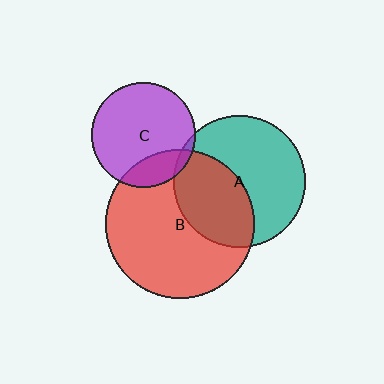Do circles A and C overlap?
Yes.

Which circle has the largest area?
Circle B (red).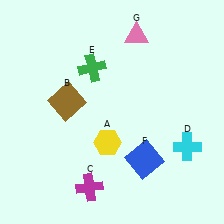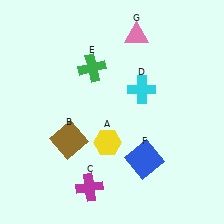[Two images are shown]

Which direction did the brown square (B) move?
The brown square (B) moved down.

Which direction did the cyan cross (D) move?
The cyan cross (D) moved up.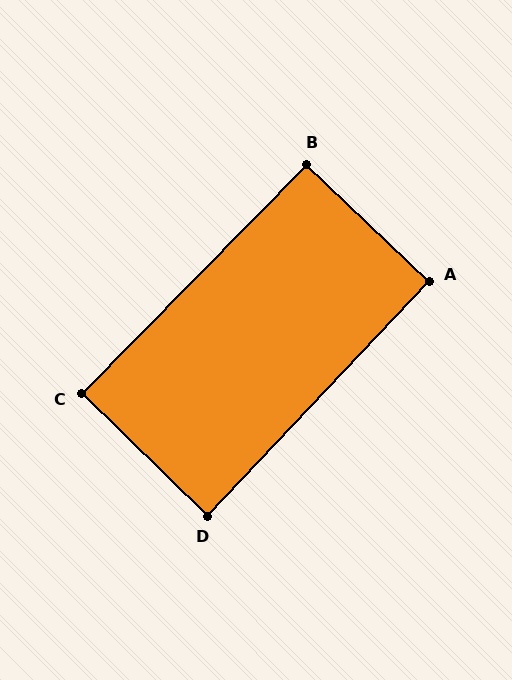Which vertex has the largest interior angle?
B, at approximately 91 degrees.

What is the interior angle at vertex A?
Approximately 90 degrees (approximately right).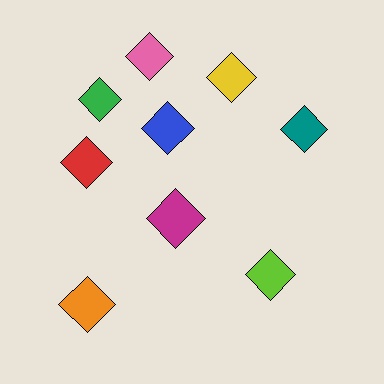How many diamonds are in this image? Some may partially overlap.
There are 9 diamonds.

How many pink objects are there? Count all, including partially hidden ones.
There is 1 pink object.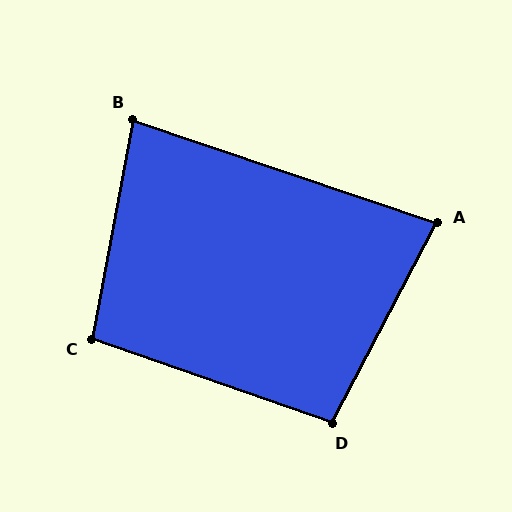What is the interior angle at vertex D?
Approximately 98 degrees (obtuse).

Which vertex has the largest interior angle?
C, at approximately 99 degrees.